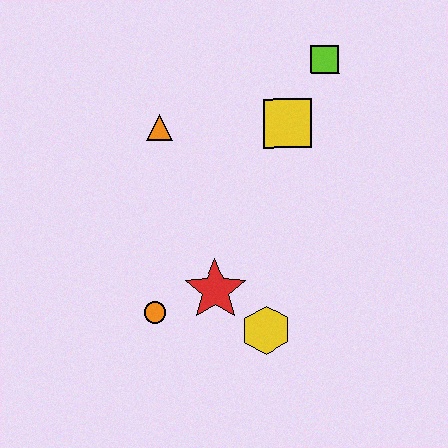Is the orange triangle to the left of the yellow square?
Yes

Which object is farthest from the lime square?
The orange circle is farthest from the lime square.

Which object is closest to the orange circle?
The red star is closest to the orange circle.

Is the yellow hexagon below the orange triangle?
Yes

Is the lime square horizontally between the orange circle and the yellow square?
No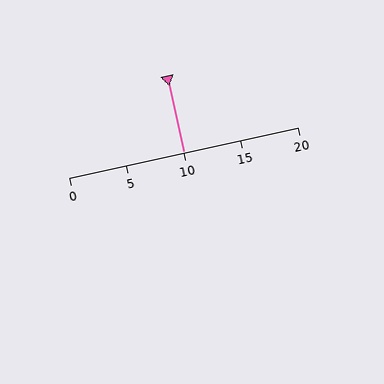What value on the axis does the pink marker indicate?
The marker indicates approximately 10.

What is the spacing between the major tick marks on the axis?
The major ticks are spaced 5 apart.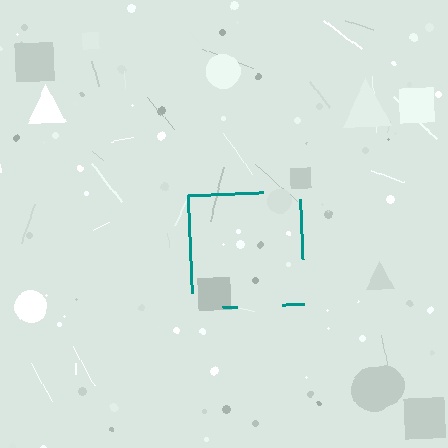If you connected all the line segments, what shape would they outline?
They would outline a square.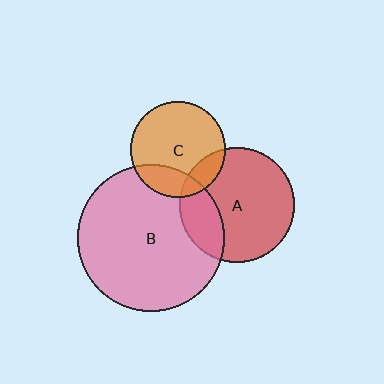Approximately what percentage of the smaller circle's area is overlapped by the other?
Approximately 25%.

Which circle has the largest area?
Circle B (pink).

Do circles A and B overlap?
Yes.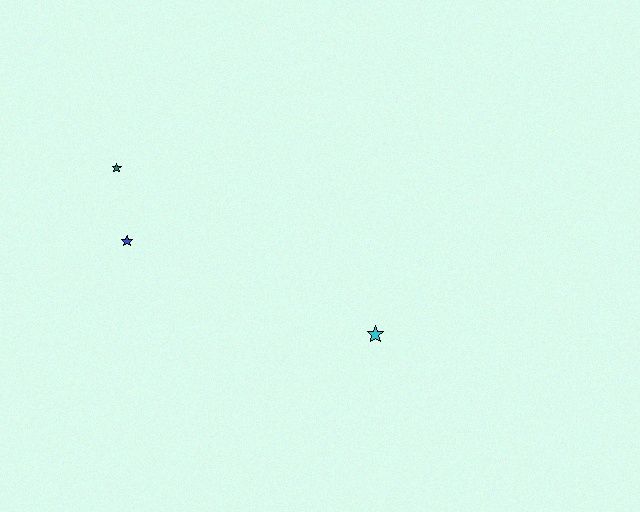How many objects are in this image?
There are 3 objects.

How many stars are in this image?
There are 3 stars.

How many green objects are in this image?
There are no green objects.